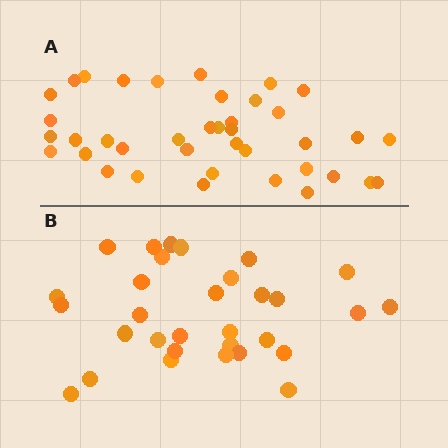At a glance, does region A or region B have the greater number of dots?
Region A (the top region) has more dots.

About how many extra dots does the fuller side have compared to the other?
Region A has roughly 8 or so more dots than region B.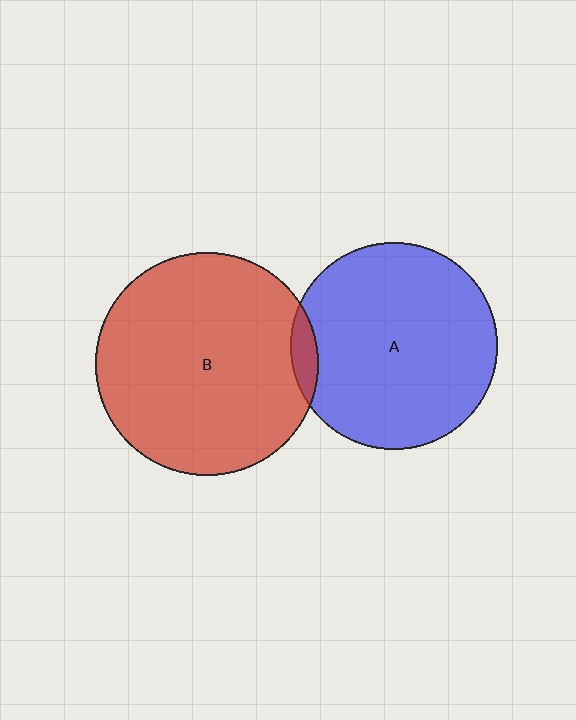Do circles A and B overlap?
Yes.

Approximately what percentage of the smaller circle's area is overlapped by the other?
Approximately 5%.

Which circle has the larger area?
Circle B (red).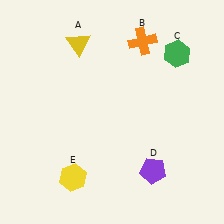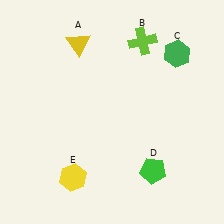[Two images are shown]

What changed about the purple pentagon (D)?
In Image 1, D is purple. In Image 2, it changed to green.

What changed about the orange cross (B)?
In Image 1, B is orange. In Image 2, it changed to lime.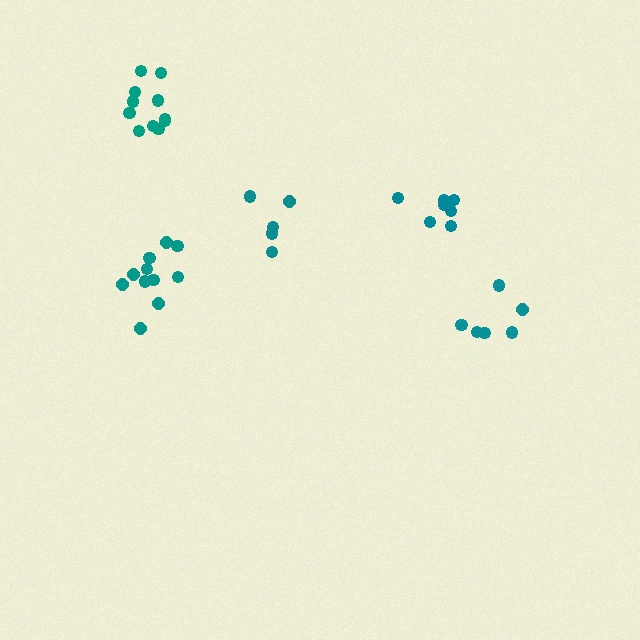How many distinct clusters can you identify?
There are 5 distinct clusters.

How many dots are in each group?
Group 1: 11 dots, Group 2: 7 dots, Group 3: 5 dots, Group 4: 6 dots, Group 5: 11 dots (40 total).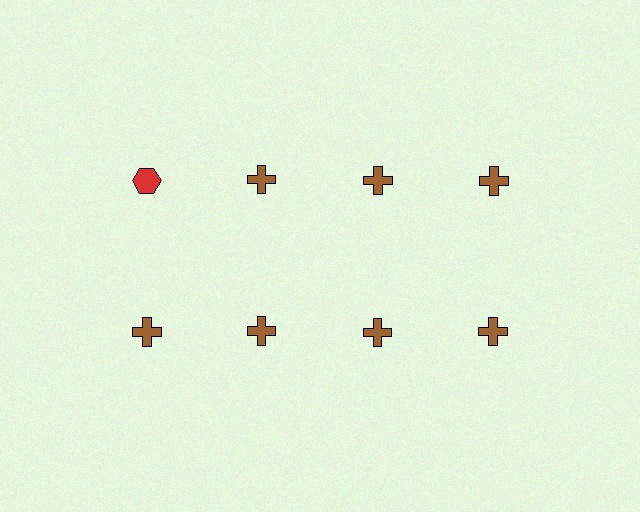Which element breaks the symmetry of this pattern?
The red hexagon in the top row, leftmost column breaks the symmetry. All other shapes are brown crosses.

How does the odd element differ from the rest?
It differs in both color (red instead of brown) and shape (hexagon instead of cross).